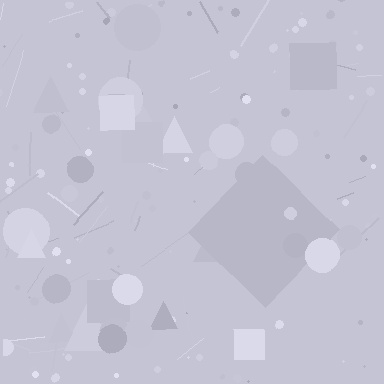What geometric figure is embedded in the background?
A diamond is embedded in the background.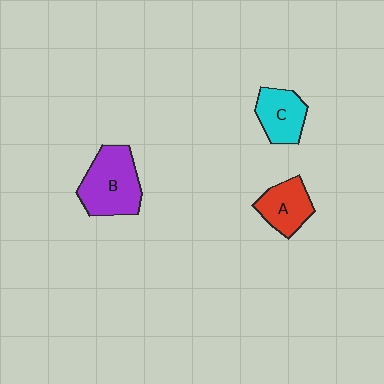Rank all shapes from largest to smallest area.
From largest to smallest: B (purple), A (red), C (cyan).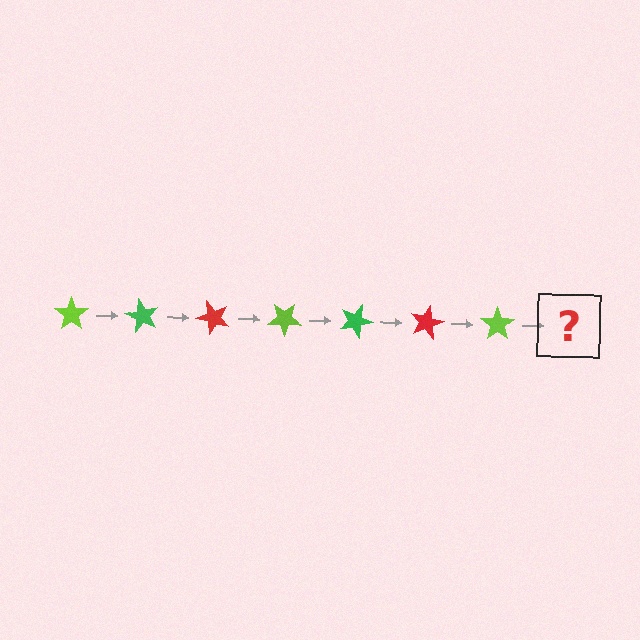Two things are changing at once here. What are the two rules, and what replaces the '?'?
The two rules are that it rotates 60 degrees each step and the color cycles through lime, green, and red. The '?' should be a green star, rotated 420 degrees from the start.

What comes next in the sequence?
The next element should be a green star, rotated 420 degrees from the start.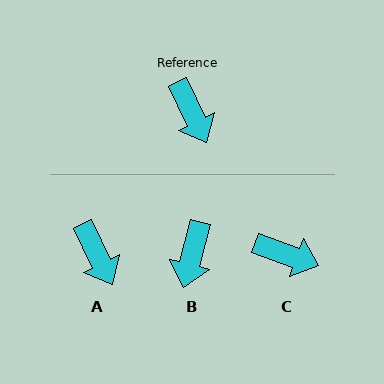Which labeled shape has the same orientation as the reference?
A.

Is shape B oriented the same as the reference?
No, it is off by about 41 degrees.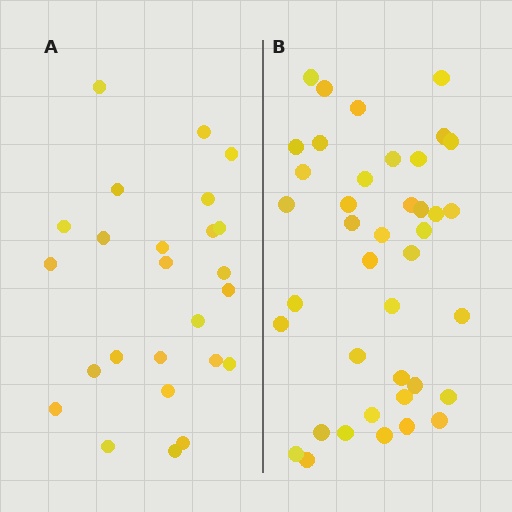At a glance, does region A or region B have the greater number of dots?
Region B (the right region) has more dots.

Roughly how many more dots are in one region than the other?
Region B has approximately 15 more dots than region A.